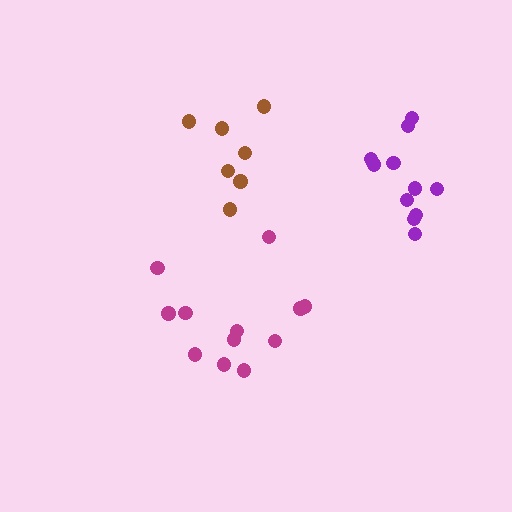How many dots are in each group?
Group 1: 12 dots, Group 2: 7 dots, Group 3: 12 dots (31 total).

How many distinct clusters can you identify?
There are 3 distinct clusters.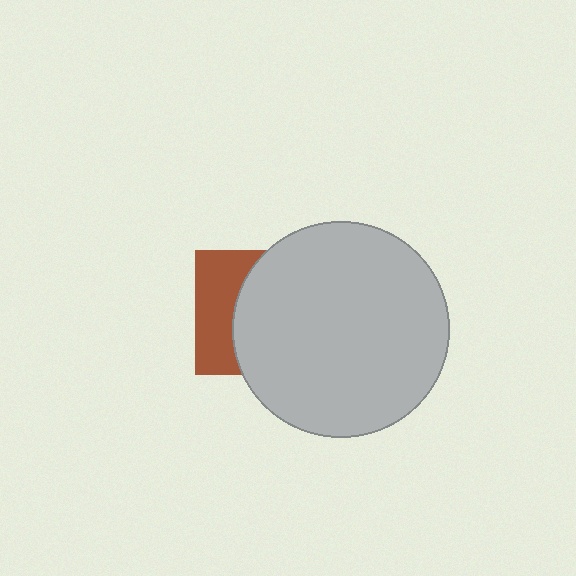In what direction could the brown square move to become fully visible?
The brown square could move left. That would shift it out from behind the light gray circle entirely.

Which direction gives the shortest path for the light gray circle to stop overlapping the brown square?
Moving right gives the shortest separation.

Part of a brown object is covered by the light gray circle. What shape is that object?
It is a square.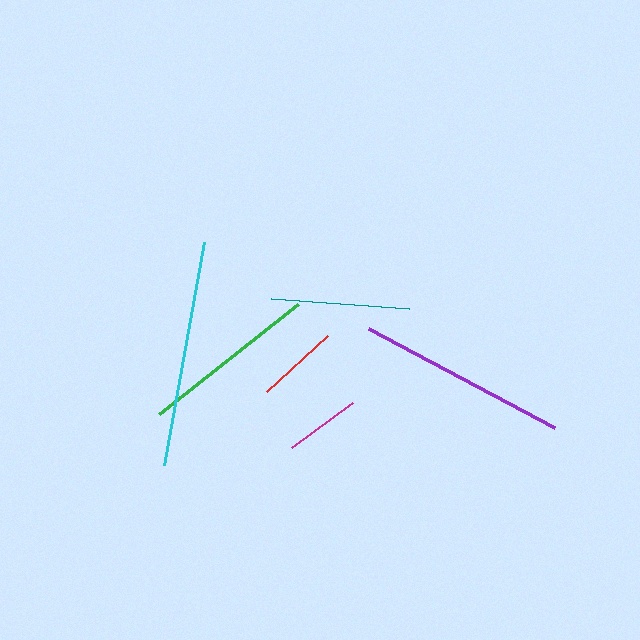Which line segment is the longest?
The cyan line is the longest at approximately 226 pixels.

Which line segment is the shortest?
The magenta line is the shortest at approximately 75 pixels.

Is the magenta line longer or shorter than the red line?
The red line is longer than the magenta line.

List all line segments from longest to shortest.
From longest to shortest: cyan, purple, green, teal, red, magenta.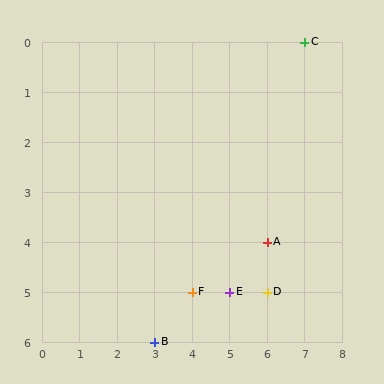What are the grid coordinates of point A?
Point A is at grid coordinates (6, 4).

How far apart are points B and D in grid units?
Points B and D are 3 columns and 1 row apart (about 3.2 grid units diagonally).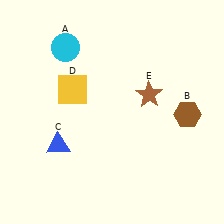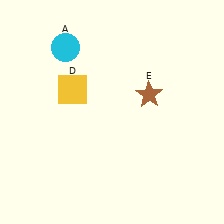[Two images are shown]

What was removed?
The brown hexagon (B), the blue triangle (C) were removed in Image 2.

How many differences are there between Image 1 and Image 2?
There are 2 differences between the two images.